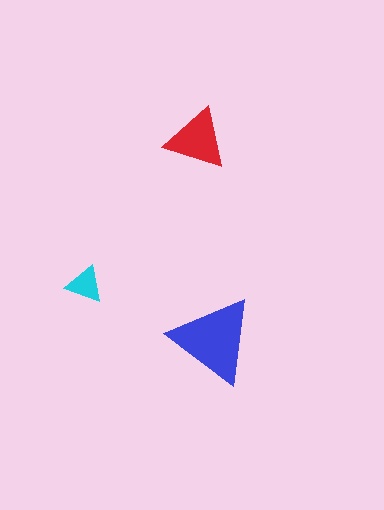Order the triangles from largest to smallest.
the blue one, the red one, the cyan one.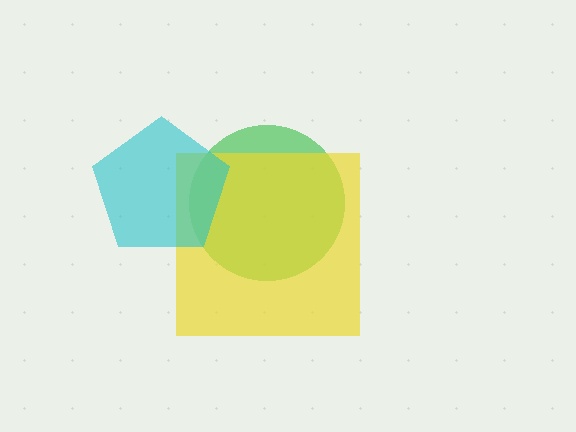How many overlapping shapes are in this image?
There are 3 overlapping shapes in the image.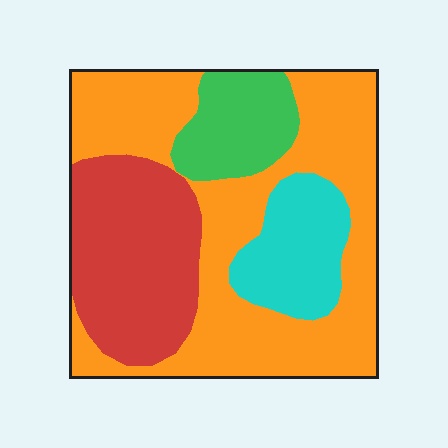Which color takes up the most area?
Orange, at roughly 50%.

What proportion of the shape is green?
Green takes up about one eighth (1/8) of the shape.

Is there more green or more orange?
Orange.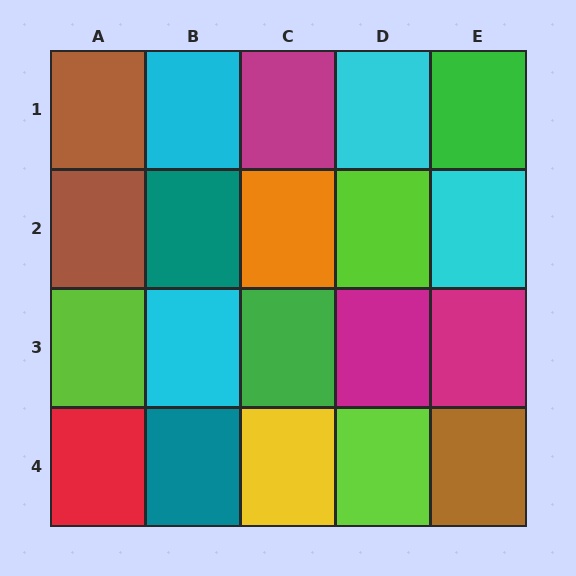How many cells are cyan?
4 cells are cyan.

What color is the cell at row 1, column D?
Cyan.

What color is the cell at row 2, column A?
Brown.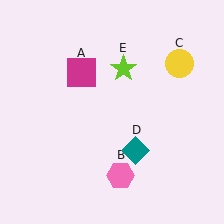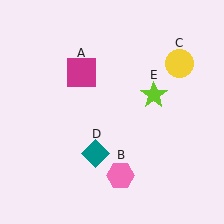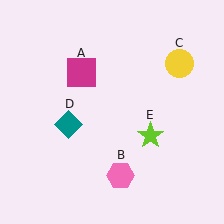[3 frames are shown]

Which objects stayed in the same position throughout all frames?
Magenta square (object A) and pink hexagon (object B) and yellow circle (object C) remained stationary.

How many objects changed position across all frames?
2 objects changed position: teal diamond (object D), lime star (object E).